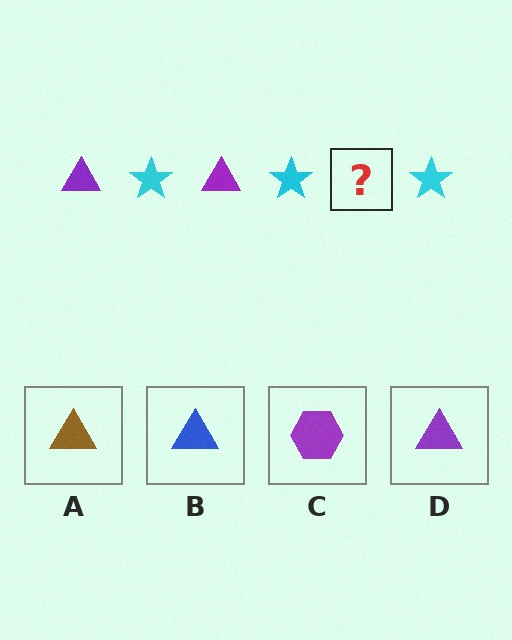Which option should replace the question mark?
Option D.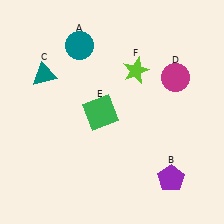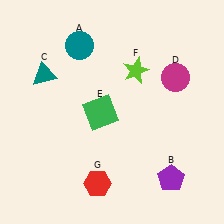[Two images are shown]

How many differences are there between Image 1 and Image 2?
There is 1 difference between the two images.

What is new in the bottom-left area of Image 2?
A red hexagon (G) was added in the bottom-left area of Image 2.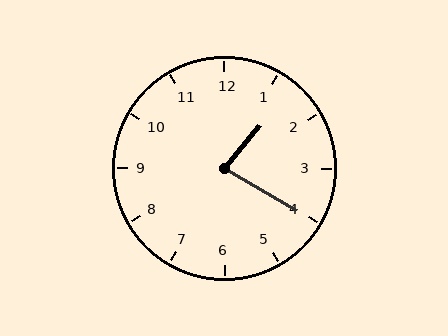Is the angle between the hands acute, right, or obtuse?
It is acute.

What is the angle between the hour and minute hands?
Approximately 80 degrees.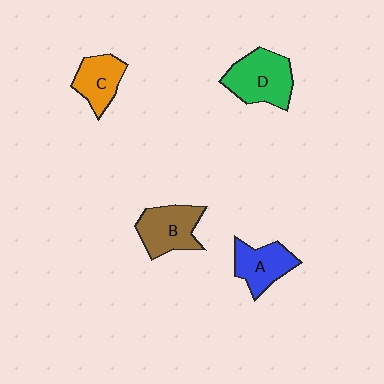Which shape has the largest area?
Shape D (green).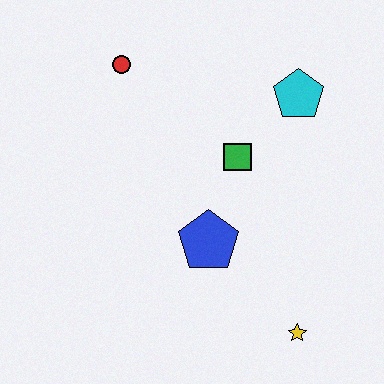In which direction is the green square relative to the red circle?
The green square is to the right of the red circle.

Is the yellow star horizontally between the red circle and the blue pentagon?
No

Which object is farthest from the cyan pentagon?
The yellow star is farthest from the cyan pentagon.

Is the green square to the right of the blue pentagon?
Yes